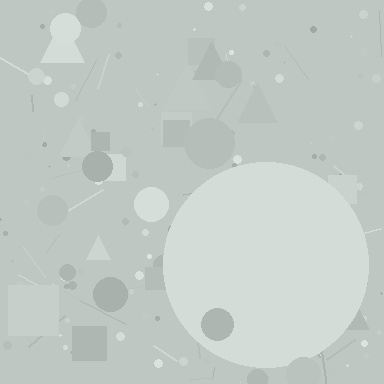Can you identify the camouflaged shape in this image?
The camouflaged shape is a circle.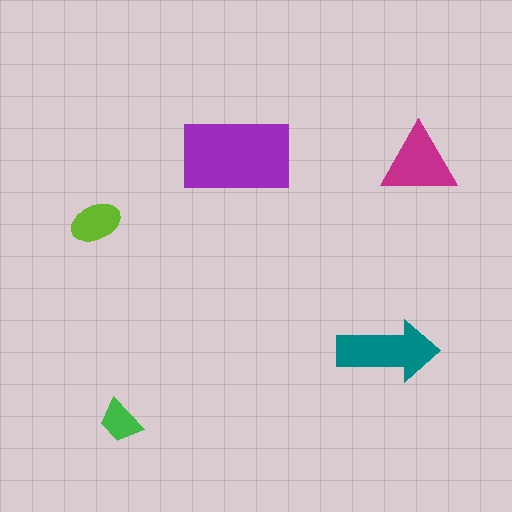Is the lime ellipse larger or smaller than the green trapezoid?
Larger.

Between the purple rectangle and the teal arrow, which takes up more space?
The purple rectangle.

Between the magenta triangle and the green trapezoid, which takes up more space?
The magenta triangle.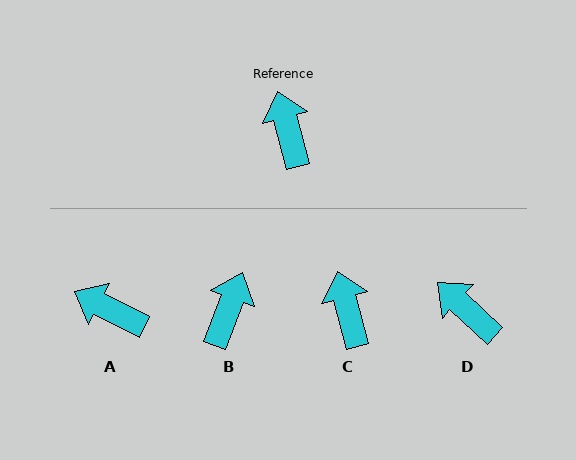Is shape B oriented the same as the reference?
No, it is off by about 35 degrees.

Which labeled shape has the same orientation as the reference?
C.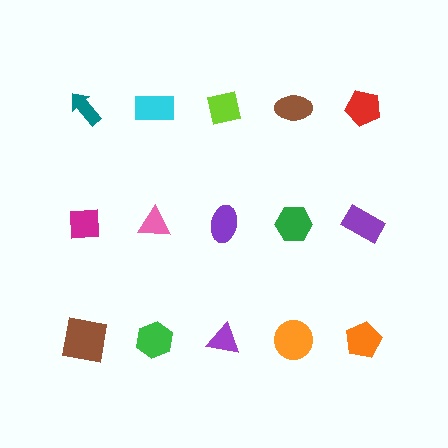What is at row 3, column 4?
An orange circle.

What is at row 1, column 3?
A lime square.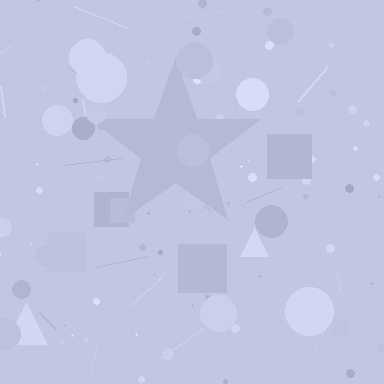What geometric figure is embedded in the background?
A star is embedded in the background.